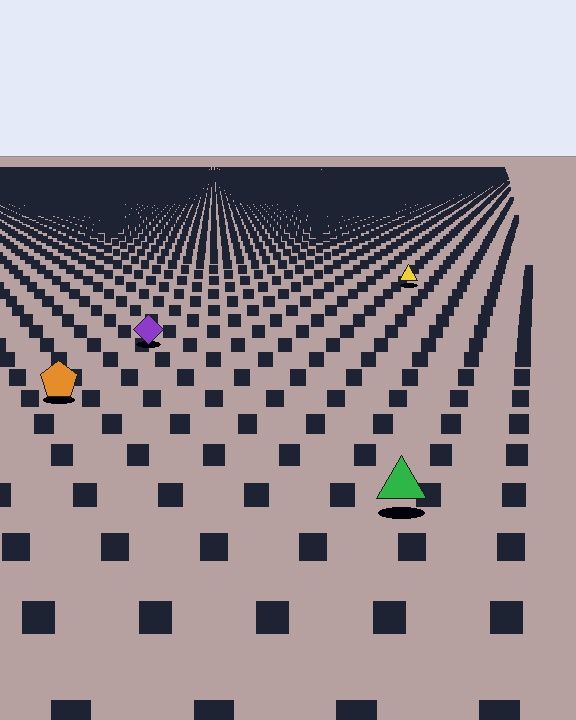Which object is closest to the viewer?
The green triangle is closest. The texture marks near it are larger and more spread out.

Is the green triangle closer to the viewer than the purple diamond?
Yes. The green triangle is closer — you can tell from the texture gradient: the ground texture is coarser near it.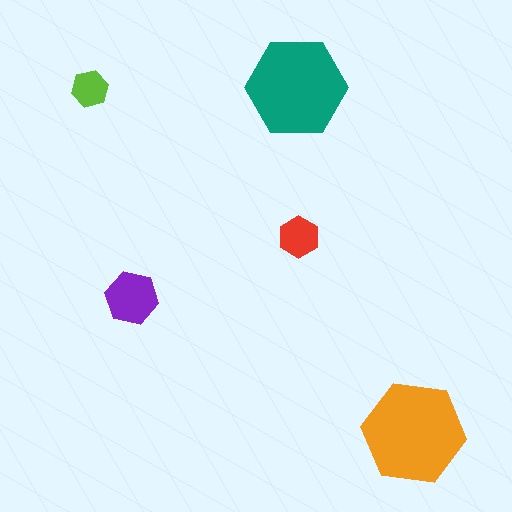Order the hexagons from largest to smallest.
the orange one, the teal one, the purple one, the red one, the lime one.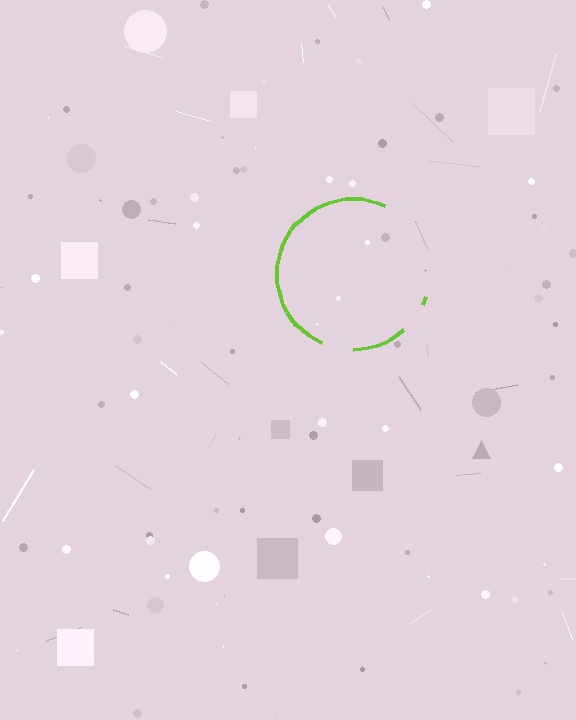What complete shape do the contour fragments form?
The contour fragments form a circle.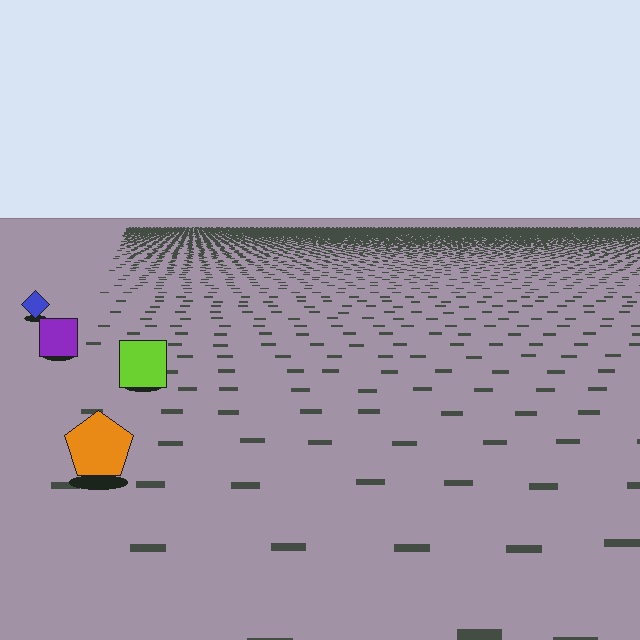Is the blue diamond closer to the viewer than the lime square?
No. The lime square is closer — you can tell from the texture gradient: the ground texture is coarser near it.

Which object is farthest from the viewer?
The blue diamond is farthest from the viewer. It appears smaller and the ground texture around it is denser.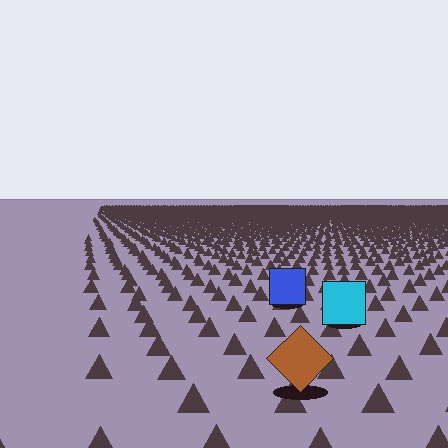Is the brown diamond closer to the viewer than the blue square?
Yes. The brown diamond is closer — you can tell from the texture gradient: the ground texture is coarser near it.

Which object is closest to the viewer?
The brown diamond is closest. The texture marks near it are larger and more spread out.